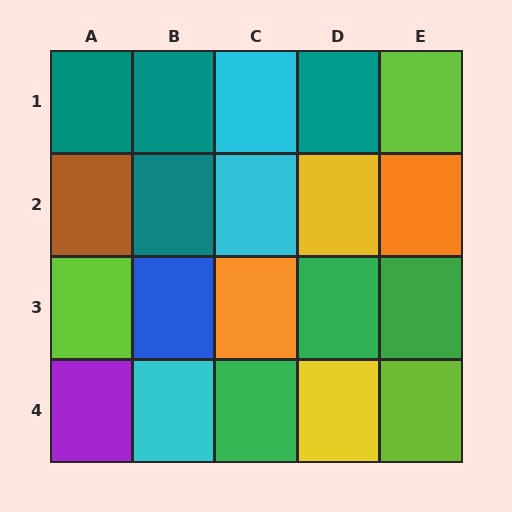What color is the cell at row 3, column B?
Blue.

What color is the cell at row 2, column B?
Teal.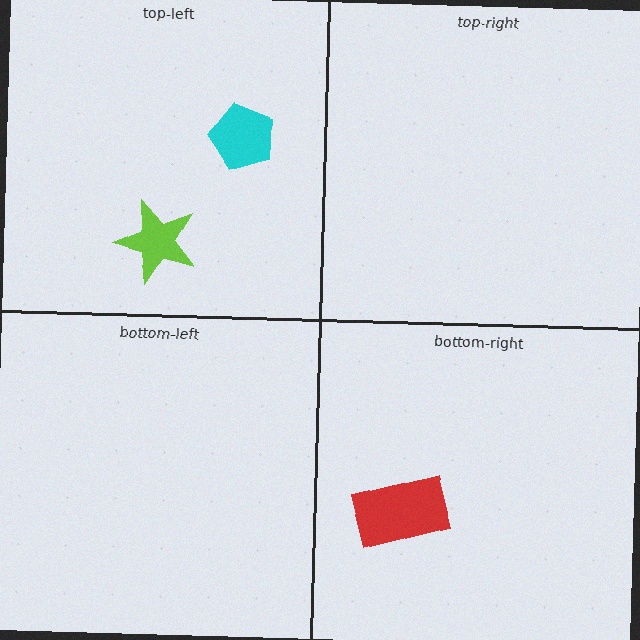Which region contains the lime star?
The top-left region.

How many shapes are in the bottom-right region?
1.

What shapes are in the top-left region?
The lime star, the cyan pentagon.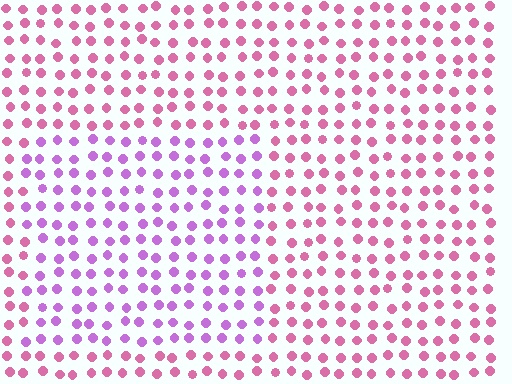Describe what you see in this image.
The image is filled with small pink elements in a uniform arrangement. A rectangle-shaped region is visible where the elements are tinted to a slightly different hue, forming a subtle color boundary.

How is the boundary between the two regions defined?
The boundary is defined purely by a slight shift in hue (about 39 degrees). Spacing, size, and orientation are identical on both sides.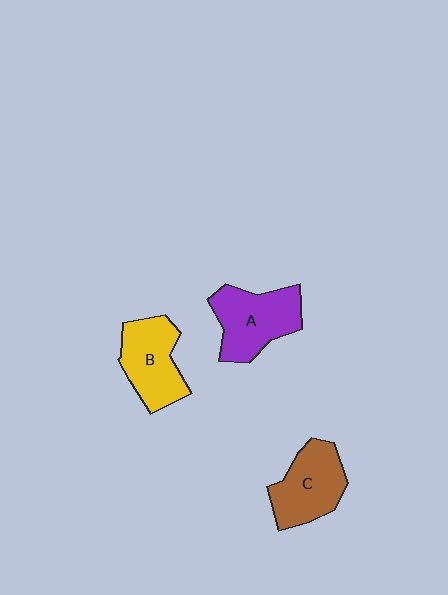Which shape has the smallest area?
Shape B (yellow).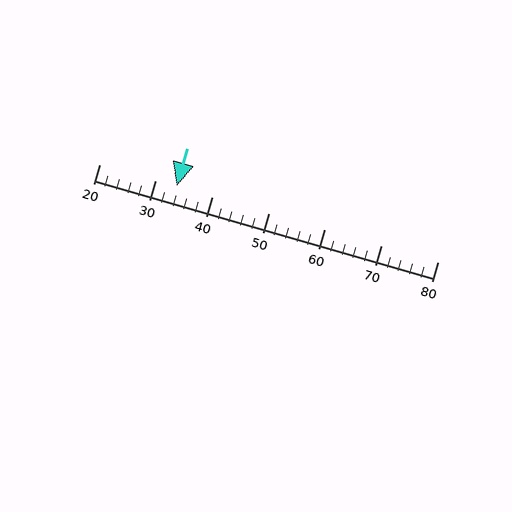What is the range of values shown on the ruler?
The ruler shows values from 20 to 80.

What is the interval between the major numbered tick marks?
The major tick marks are spaced 10 units apart.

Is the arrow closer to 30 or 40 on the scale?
The arrow is closer to 30.